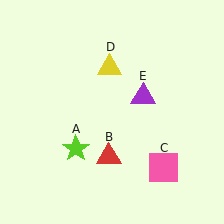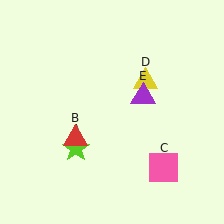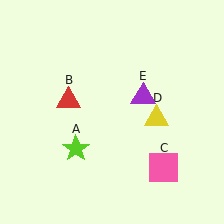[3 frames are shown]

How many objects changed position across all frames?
2 objects changed position: red triangle (object B), yellow triangle (object D).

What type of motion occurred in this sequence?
The red triangle (object B), yellow triangle (object D) rotated clockwise around the center of the scene.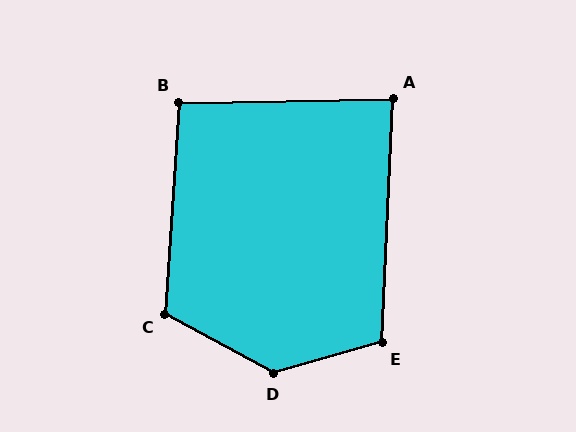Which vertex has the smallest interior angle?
A, at approximately 86 degrees.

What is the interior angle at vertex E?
Approximately 108 degrees (obtuse).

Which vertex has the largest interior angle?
D, at approximately 136 degrees.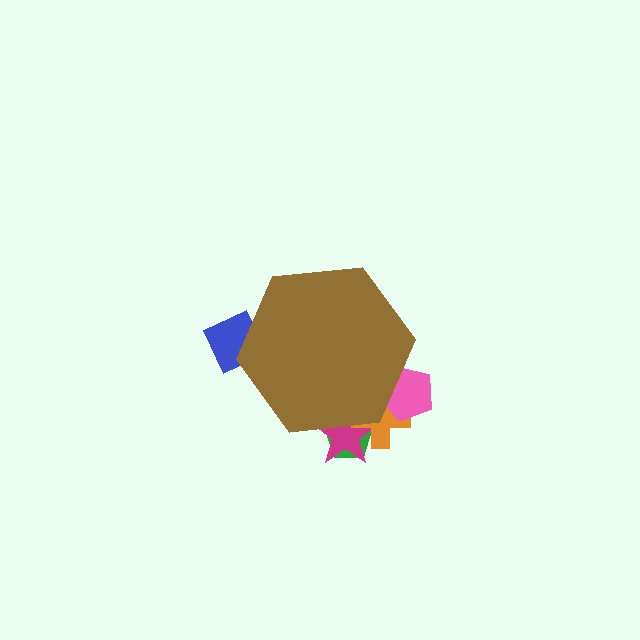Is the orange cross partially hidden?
Yes, the orange cross is partially hidden behind the brown hexagon.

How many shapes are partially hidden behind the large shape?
5 shapes are partially hidden.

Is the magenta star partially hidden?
Yes, the magenta star is partially hidden behind the brown hexagon.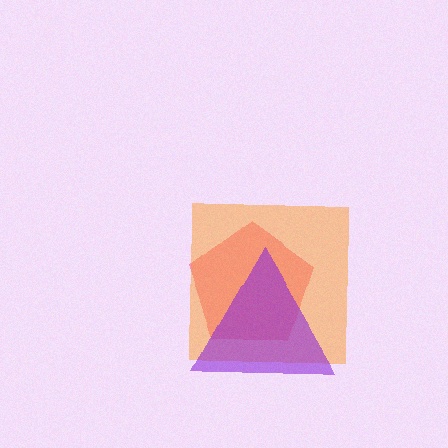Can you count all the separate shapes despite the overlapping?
Yes, there are 3 separate shapes.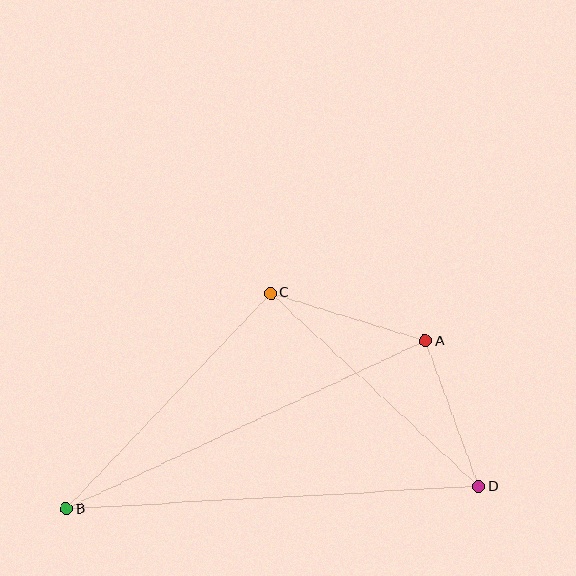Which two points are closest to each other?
Points A and D are closest to each other.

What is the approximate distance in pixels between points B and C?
The distance between B and C is approximately 297 pixels.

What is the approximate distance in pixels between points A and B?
The distance between A and B is approximately 396 pixels.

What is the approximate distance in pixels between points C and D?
The distance between C and D is approximately 284 pixels.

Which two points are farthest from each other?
Points B and D are farthest from each other.